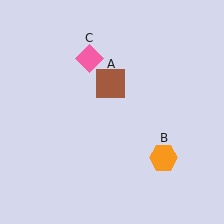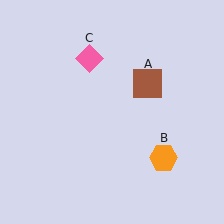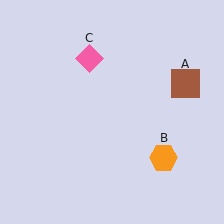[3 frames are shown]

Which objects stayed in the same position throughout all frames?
Orange hexagon (object B) and pink diamond (object C) remained stationary.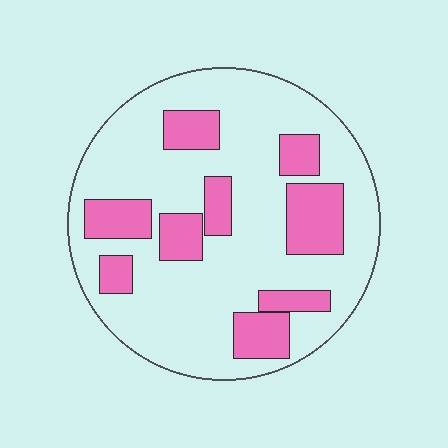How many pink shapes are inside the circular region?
9.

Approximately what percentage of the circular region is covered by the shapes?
Approximately 25%.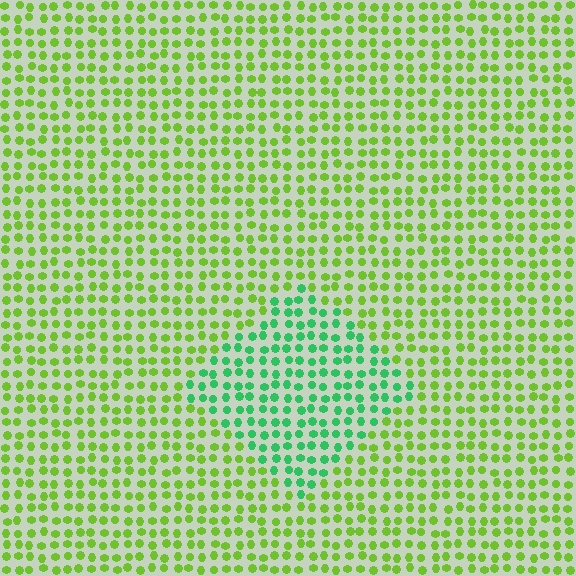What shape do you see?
I see a diamond.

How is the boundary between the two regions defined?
The boundary is defined purely by a slight shift in hue (about 47 degrees). Spacing, size, and orientation are identical on both sides.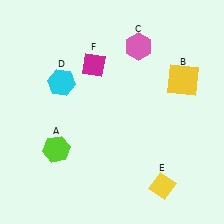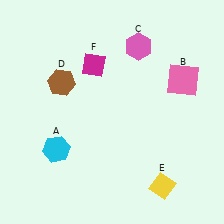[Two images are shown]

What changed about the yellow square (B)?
In Image 1, B is yellow. In Image 2, it changed to pink.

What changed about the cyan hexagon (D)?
In Image 1, D is cyan. In Image 2, it changed to brown.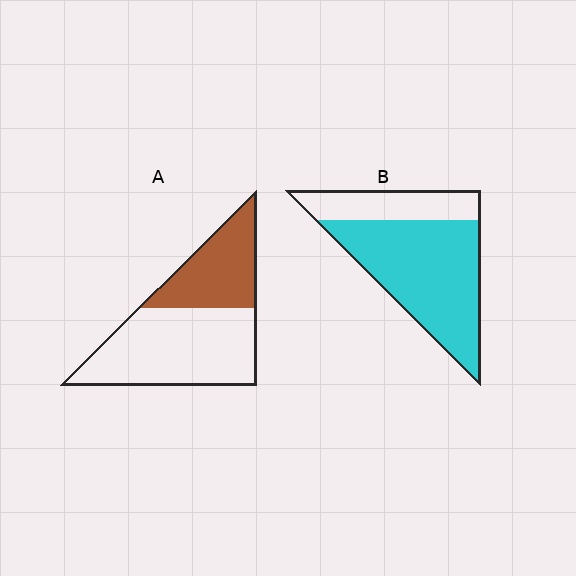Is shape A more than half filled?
No.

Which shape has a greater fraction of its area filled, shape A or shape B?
Shape B.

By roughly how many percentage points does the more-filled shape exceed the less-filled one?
By roughly 35 percentage points (B over A).